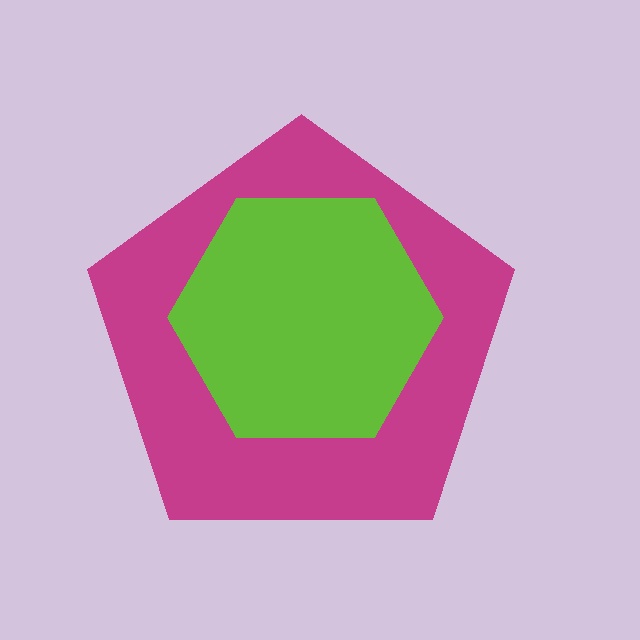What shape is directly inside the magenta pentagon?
The lime hexagon.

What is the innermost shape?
The lime hexagon.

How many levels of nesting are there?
2.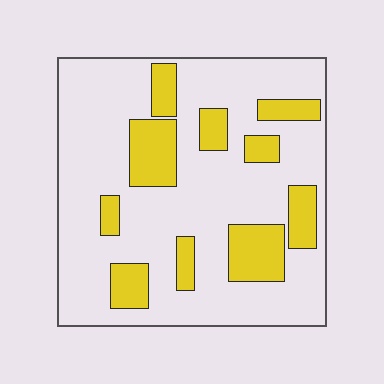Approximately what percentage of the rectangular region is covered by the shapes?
Approximately 25%.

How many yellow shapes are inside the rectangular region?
10.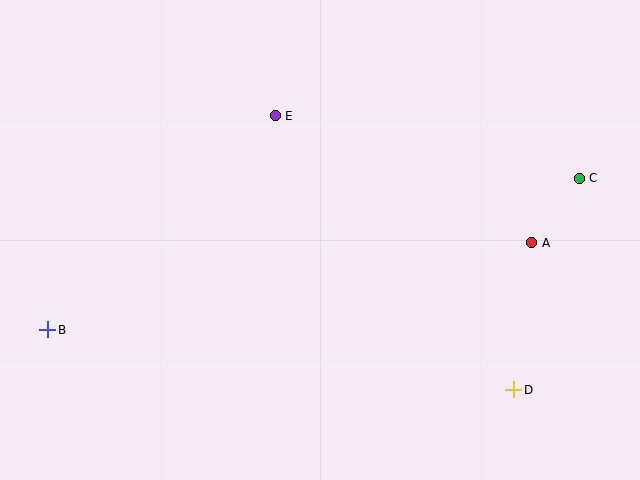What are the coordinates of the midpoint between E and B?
The midpoint between E and B is at (161, 223).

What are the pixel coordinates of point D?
Point D is at (514, 390).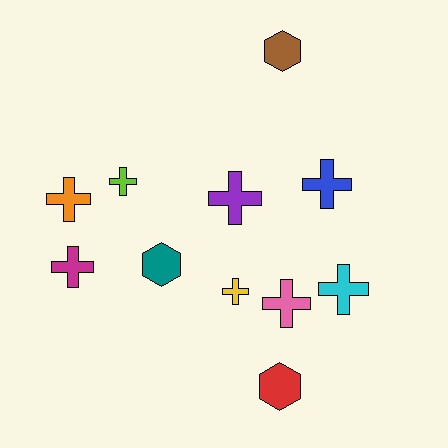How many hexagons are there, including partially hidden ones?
There are 3 hexagons.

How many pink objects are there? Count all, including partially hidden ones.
There is 1 pink object.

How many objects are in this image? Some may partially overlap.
There are 11 objects.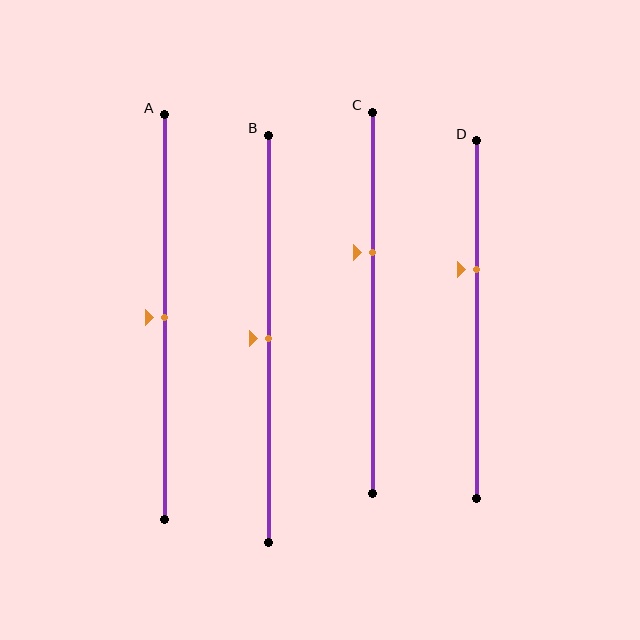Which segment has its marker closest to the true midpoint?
Segment A has its marker closest to the true midpoint.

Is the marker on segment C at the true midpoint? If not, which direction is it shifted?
No, the marker on segment C is shifted upward by about 13% of the segment length.